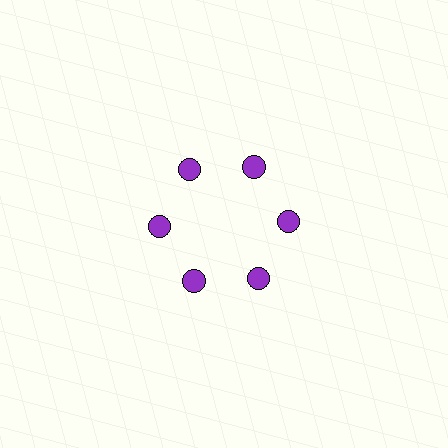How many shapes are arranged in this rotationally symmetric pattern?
There are 6 shapes, arranged in 6 groups of 1.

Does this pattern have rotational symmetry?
Yes, this pattern has 6-fold rotational symmetry. It looks the same after rotating 60 degrees around the center.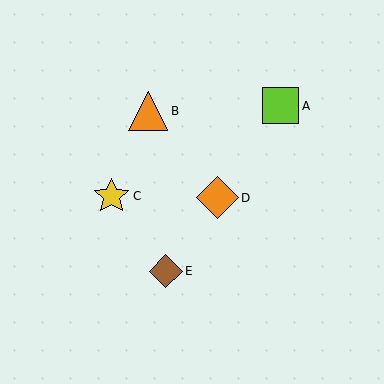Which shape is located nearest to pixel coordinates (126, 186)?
The yellow star (labeled C) at (112, 196) is nearest to that location.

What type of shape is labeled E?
Shape E is a brown diamond.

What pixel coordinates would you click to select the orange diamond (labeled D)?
Click at (217, 198) to select the orange diamond D.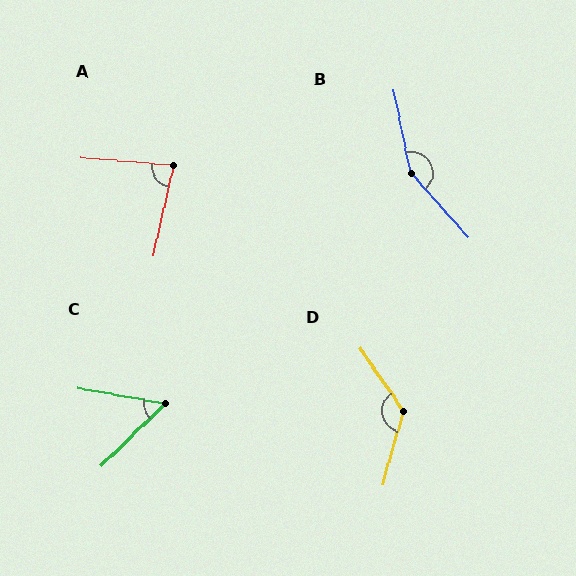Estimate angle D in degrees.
Approximately 130 degrees.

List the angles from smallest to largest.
C (54°), A (82°), D (130°), B (150°).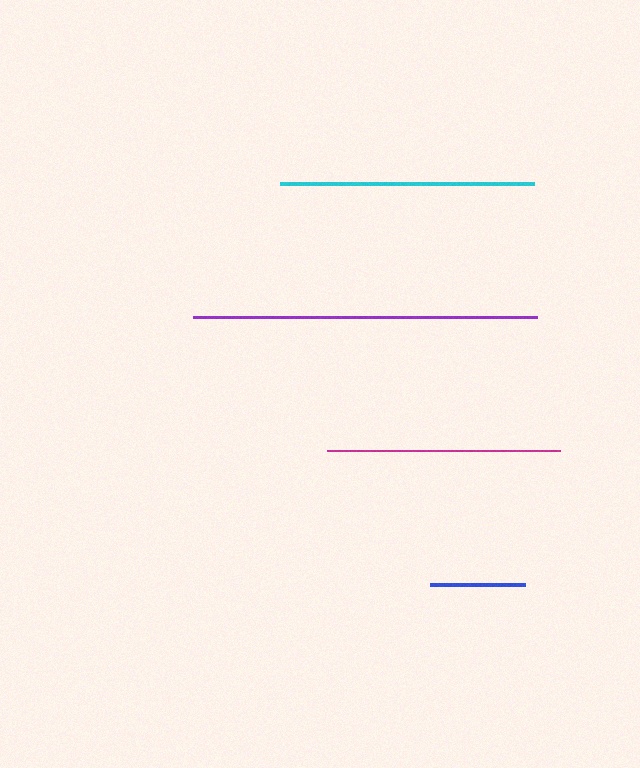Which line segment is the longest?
The purple line is the longest at approximately 344 pixels.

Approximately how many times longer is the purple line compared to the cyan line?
The purple line is approximately 1.4 times the length of the cyan line.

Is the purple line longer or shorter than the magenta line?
The purple line is longer than the magenta line.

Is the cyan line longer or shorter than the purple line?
The purple line is longer than the cyan line.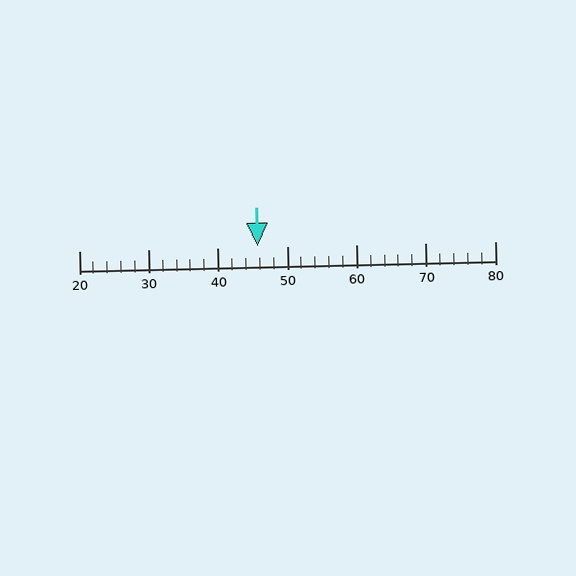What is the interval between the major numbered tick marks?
The major tick marks are spaced 10 units apart.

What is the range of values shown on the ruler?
The ruler shows values from 20 to 80.